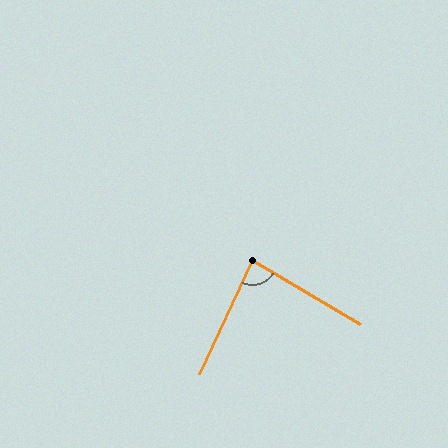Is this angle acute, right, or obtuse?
It is acute.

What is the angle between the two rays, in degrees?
Approximately 84 degrees.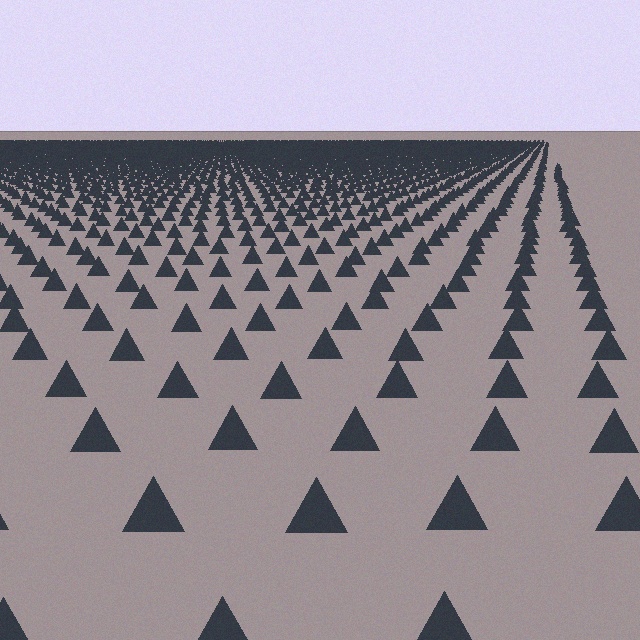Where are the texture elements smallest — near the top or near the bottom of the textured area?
Near the top.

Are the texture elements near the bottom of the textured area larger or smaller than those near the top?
Larger. Near the bottom, elements are closer to the viewer and appear at a bigger on-screen size.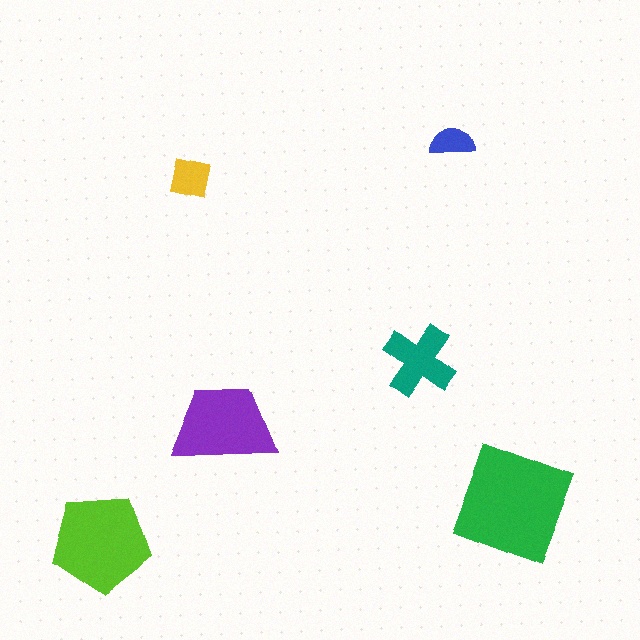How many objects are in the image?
There are 6 objects in the image.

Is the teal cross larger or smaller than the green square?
Smaller.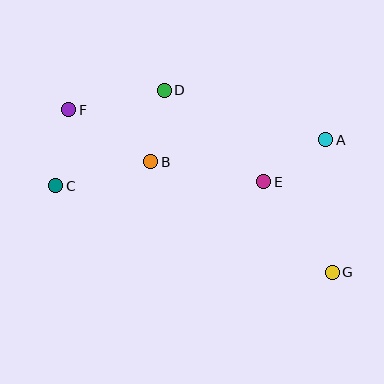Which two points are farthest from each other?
Points F and G are farthest from each other.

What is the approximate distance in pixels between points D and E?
The distance between D and E is approximately 135 pixels.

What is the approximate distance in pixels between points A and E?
The distance between A and E is approximately 75 pixels.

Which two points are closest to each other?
Points B and D are closest to each other.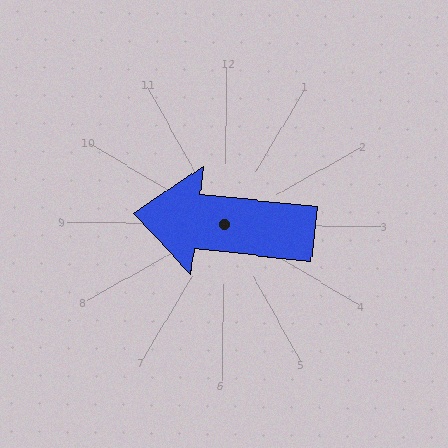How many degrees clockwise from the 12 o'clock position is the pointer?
Approximately 276 degrees.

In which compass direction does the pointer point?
West.